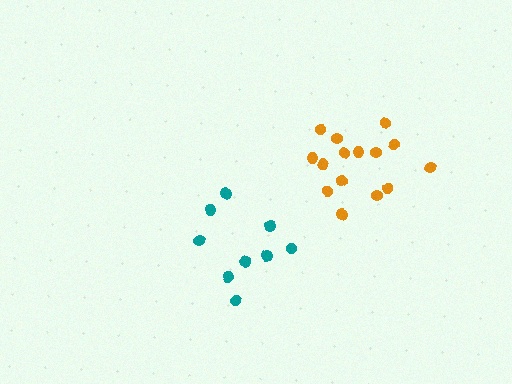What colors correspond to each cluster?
The clusters are colored: orange, teal.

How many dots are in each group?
Group 1: 15 dots, Group 2: 9 dots (24 total).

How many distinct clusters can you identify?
There are 2 distinct clusters.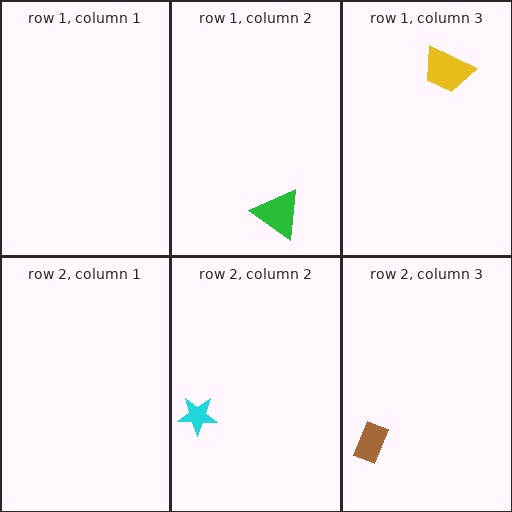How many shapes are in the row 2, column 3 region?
1.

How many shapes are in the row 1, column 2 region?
1.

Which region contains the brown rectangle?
The row 2, column 3 region.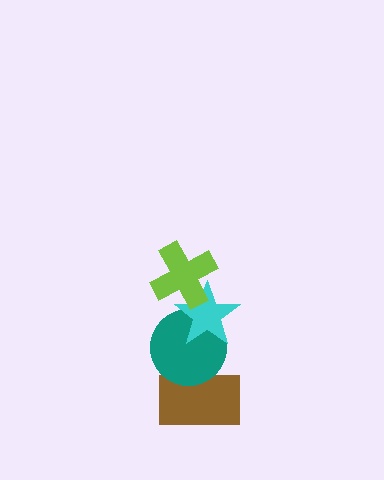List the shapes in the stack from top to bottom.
From top to bottom: the lime cross, the cyan star, the teal circle, the brown rectangle.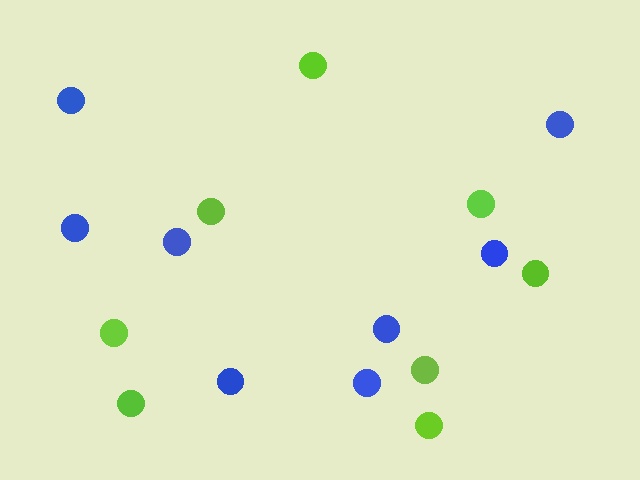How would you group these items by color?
There are 2 groups: one group of blue circles (8) and one group of lime circles (8).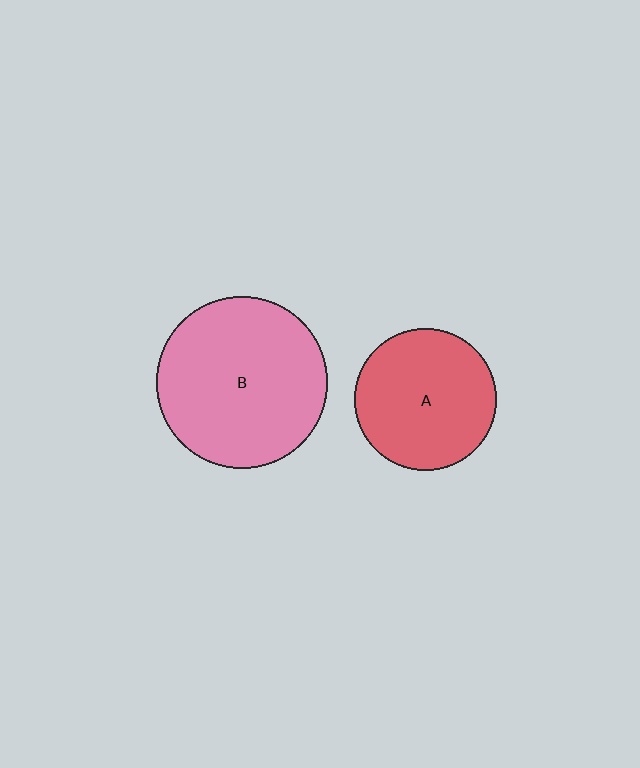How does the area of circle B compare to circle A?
Approximately 1.5 times.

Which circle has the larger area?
Circle B (pink).